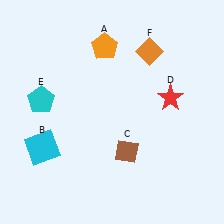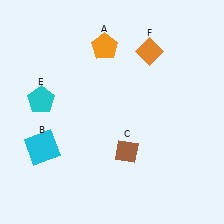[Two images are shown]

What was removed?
The red star (D) was removed in Image 2.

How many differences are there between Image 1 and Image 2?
There is 1 difference between the two images.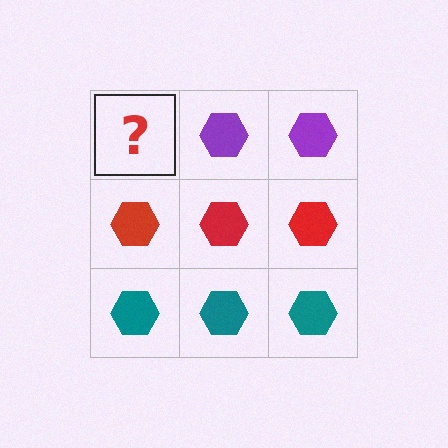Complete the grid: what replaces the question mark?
The question mark should be replaced with a purple hexagon.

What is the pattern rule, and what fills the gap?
The rule is that each row has a consistent color. The gap should be filled with a purple hexagon.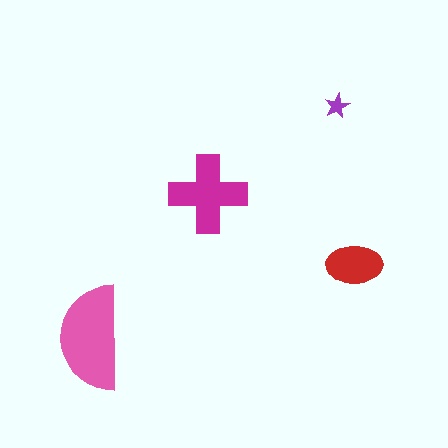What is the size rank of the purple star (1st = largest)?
4th.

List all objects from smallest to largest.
The purple star, the red ellipse, the magenta cross, the pink semicircle.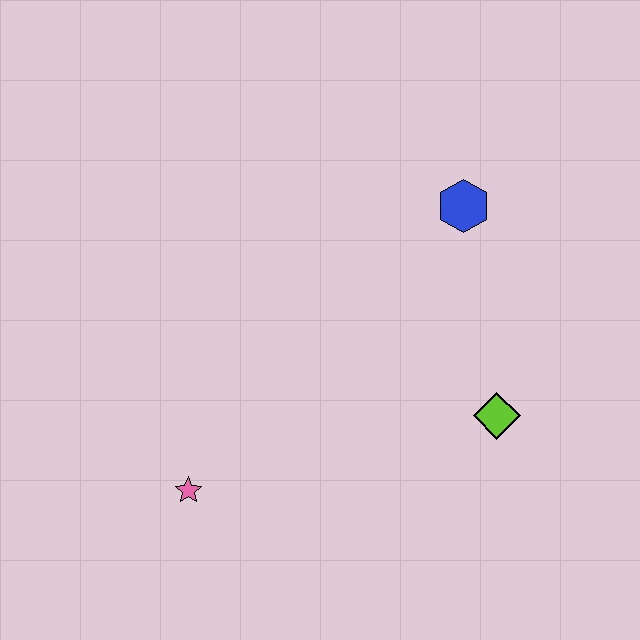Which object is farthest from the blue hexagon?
The pink star is farthest from the blue hexagon.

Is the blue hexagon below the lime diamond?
No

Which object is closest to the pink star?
The lime diamond is closest to the pink star.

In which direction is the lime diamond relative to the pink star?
The lime diamond is to the right of the pink star.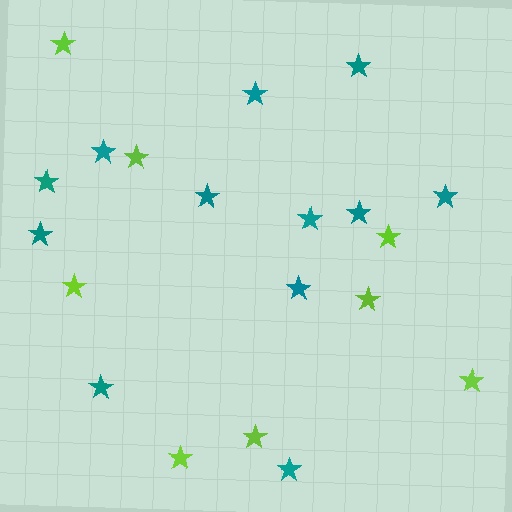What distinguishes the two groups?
There are 2 groups: one group of lime stars (8) and one group of teal stars (12).